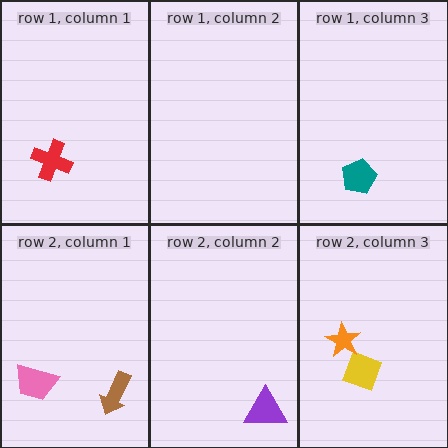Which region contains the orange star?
The row 2, column 3 region.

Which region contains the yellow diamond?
The row 2, column 3 region.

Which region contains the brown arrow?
The row 2, column 1 region.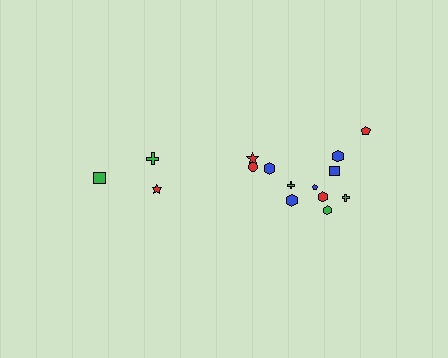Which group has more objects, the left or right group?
The right group.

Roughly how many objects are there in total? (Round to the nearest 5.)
Roughly 15 objects in total.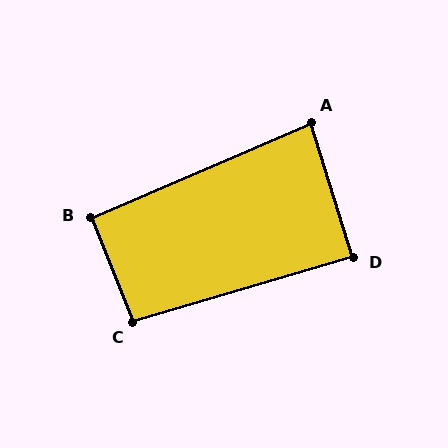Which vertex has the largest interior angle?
C, at approximately 96 degrees.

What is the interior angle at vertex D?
Approximately 89 degrees (approximately right).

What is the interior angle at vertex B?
Approximately 91 degrees (approximately right).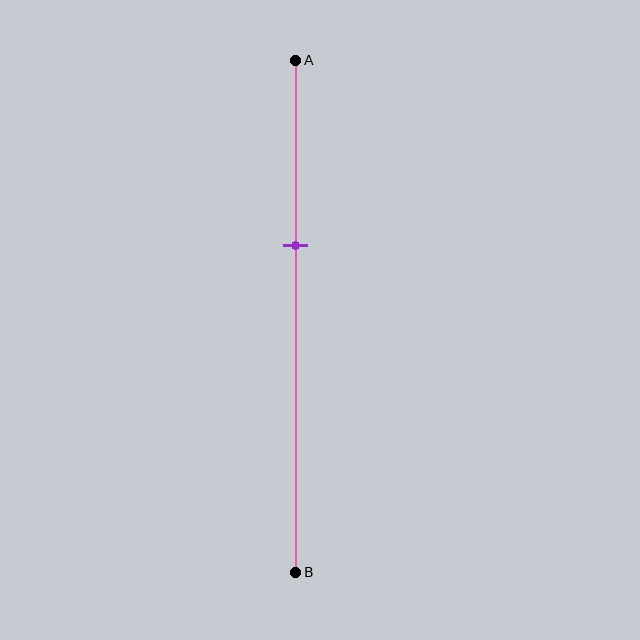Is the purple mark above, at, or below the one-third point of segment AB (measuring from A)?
The purple mark is approximately at the one-third point of segment AB.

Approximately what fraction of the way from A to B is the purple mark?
The purple mark is approximately 35% of the way from A to B.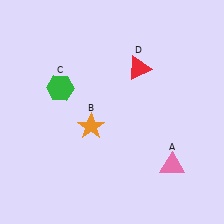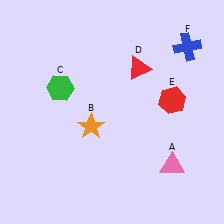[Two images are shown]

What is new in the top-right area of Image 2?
A red hexagon (E) was added in the top-right area of Image 2.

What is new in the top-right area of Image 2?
A blue cross (F) was added in the top-right area of Image 2.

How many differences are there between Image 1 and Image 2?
There are 2 differences between the two images.